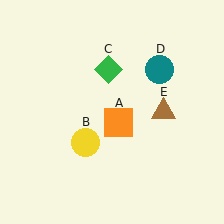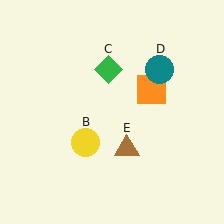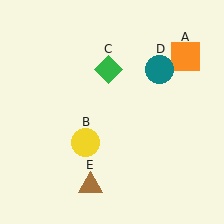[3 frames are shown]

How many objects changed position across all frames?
2 objects changed position: orange square (object A), brown triangle (object E).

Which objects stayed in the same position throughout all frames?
Yellow circle (object B) and green diamond (object C) and teal circle (object D) remained stationary.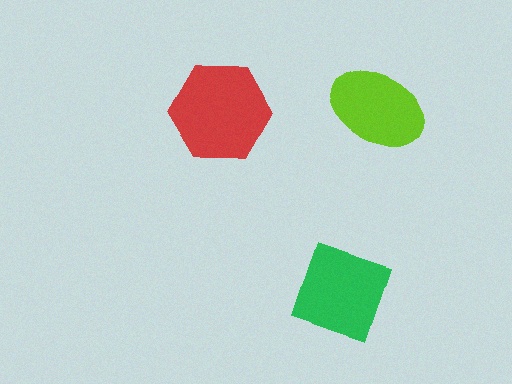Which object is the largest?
The red hexagon.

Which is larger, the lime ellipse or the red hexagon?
The red hexagon.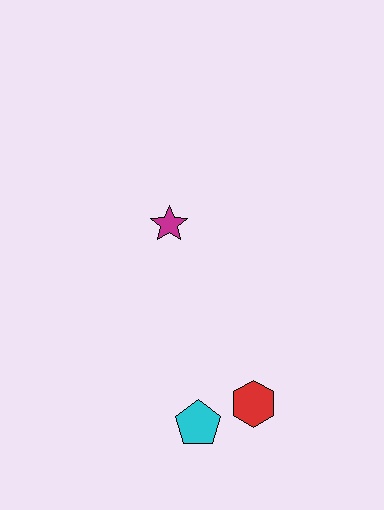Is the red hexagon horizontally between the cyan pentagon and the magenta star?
No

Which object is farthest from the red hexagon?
The magenta star is farthest from the red hexagon.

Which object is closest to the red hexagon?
The cyan pentagon is closest to the red hexagon.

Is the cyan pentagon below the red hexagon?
Yes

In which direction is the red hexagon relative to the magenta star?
The red hexagon is below the magenta star.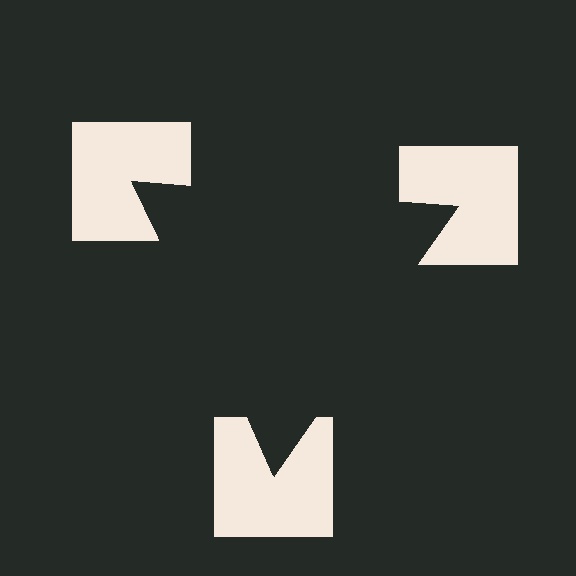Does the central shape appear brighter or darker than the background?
It typically appears slightly darker than the background, even though no actual brightness change is drawn.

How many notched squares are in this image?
There are 3 — one at each vertex of the illusory triangle.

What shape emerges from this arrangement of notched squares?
An illusory triangle — its edges are inferred from the aligned wedge cuts in the notched squares, not physically drawn.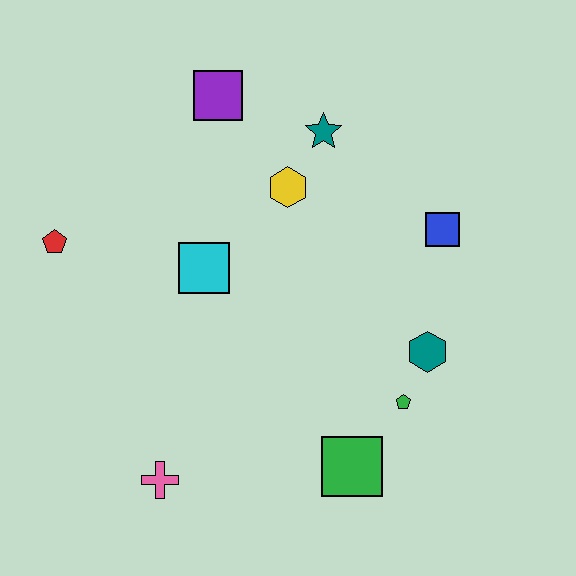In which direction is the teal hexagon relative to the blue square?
The teal hexagon is below the blue square.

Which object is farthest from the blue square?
The red pentagon is farthest from the blue square.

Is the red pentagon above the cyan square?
Yes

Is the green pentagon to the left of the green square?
No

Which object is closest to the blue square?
The teal hexagon is closest to the blue square.